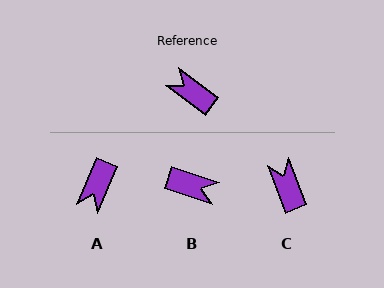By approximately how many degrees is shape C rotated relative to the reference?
Approximately 32 degrees clockwise.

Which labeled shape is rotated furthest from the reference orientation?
B, about 161 degrees away.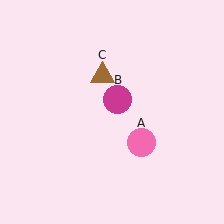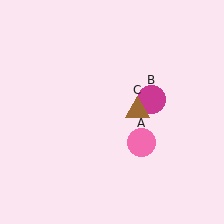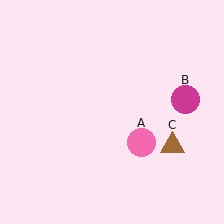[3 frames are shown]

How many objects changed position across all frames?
2 objects changed position: magenta circle (object B), brown triangle (object C).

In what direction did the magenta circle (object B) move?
The magenta circle (object B) moved right.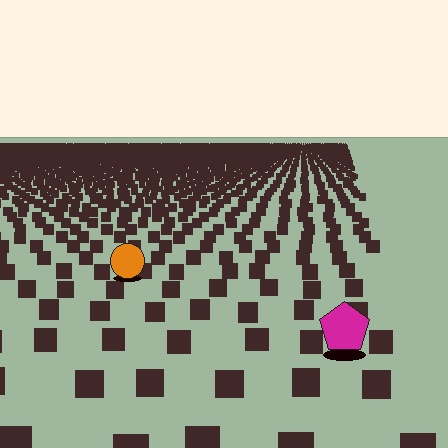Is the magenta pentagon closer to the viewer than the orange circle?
Yes. The magenta pentagon is closer — you can tell from the texture gradient: the ground texture is coarser near it.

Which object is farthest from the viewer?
The orange circle is farthest from the viewer. It appears smaller and the ground texture around it is denser.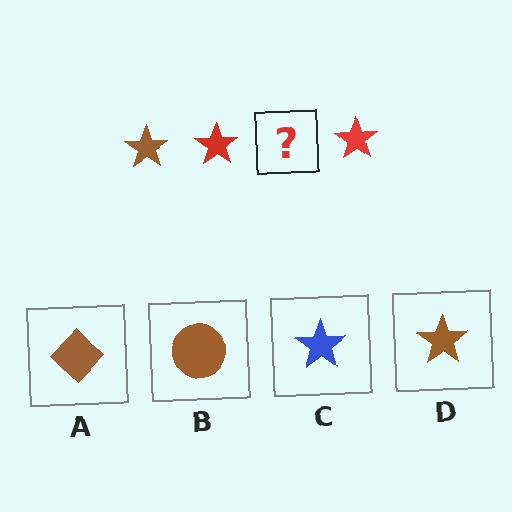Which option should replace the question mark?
Option D.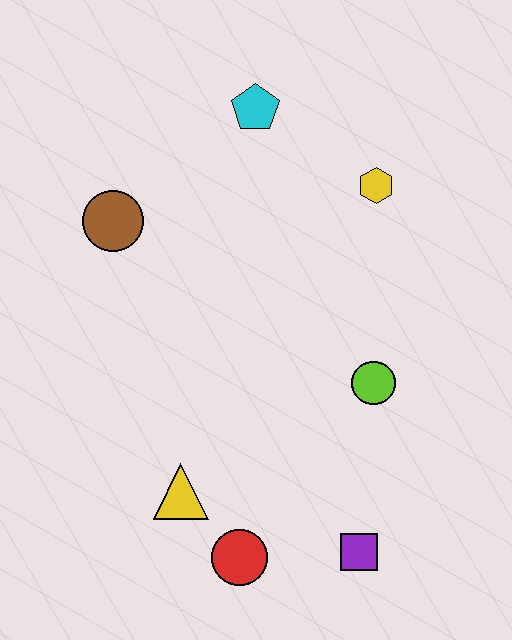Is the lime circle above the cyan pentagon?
No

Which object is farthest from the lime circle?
The brown circle is farthest from the lime circle.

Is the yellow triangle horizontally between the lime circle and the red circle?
No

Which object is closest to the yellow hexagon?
The cyan pentagon is closest to the yellow hexagon.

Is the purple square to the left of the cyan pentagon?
No